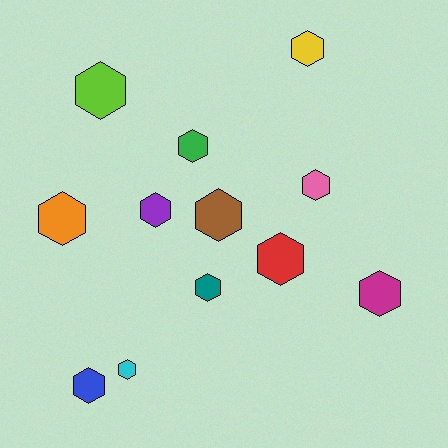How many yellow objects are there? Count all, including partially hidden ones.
There is 1 yellow object.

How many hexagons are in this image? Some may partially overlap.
There are 12 hexagons.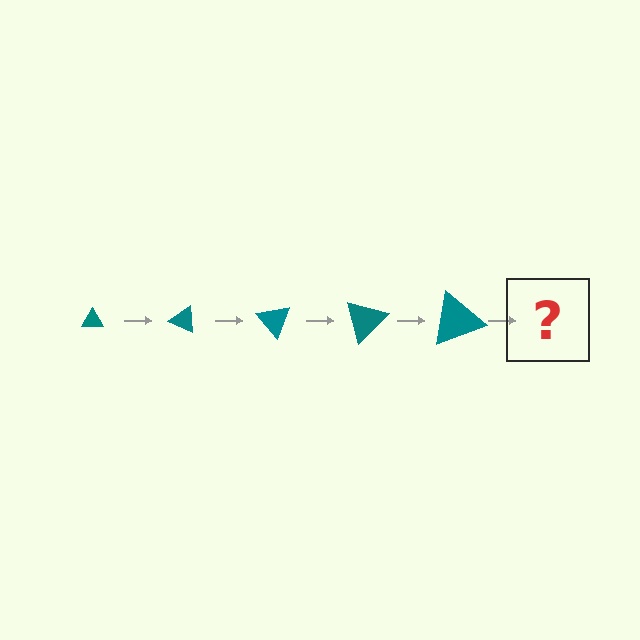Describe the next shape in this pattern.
It should be a triangle, larger than the previous one and rotated 125 degrees from the start.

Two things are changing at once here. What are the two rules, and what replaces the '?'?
The two rules are that the triangle grows larger each step and it rotates 25 degrees each step. The '?' should be a triangle, larger than the previous one and rotated 125 degrees from the start.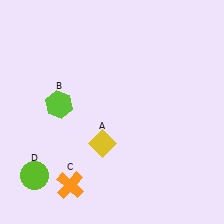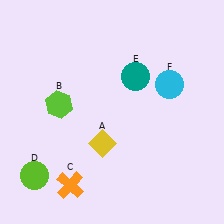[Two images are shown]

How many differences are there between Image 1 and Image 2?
There are 2 differences between the two images.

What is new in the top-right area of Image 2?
A teal circle (E) was added in the top-right area of Image 2.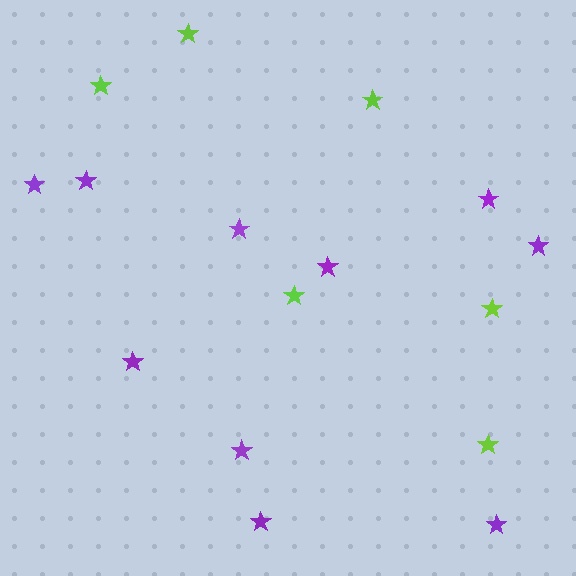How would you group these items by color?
There are 2 groups: one group of lime stars (6) and one group of purple stars (10).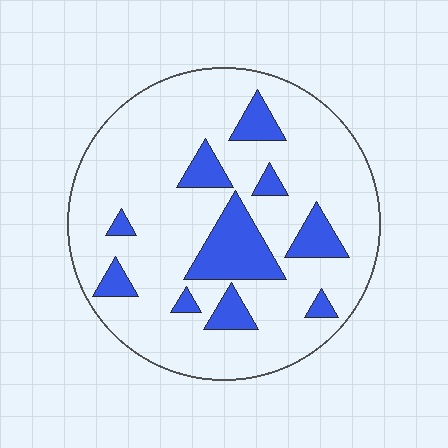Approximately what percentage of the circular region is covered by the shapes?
Approximately 20%.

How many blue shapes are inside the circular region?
10.